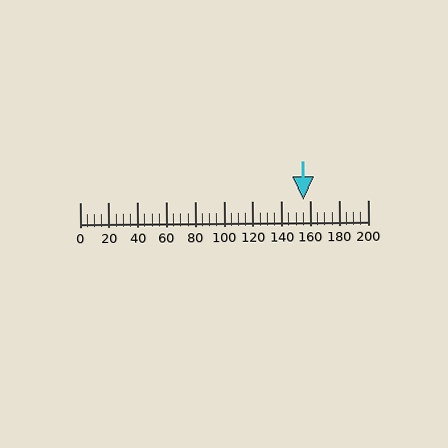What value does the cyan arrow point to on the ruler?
The cyan arrow points to approximately 155.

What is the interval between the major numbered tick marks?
The major tick marks are spaced 20 units apart.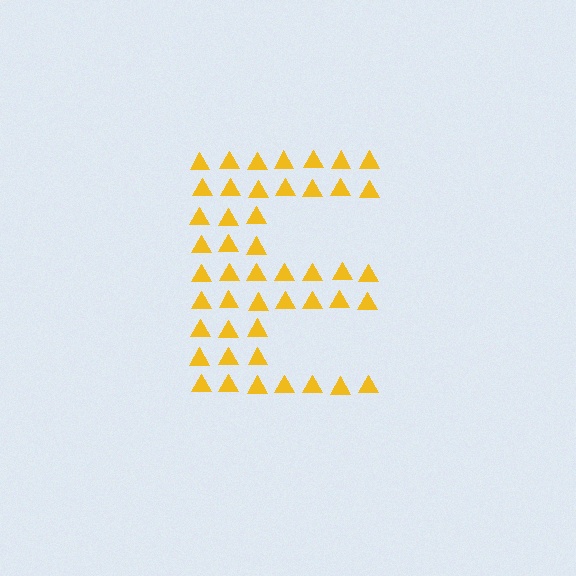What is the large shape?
The large shape is the letter E.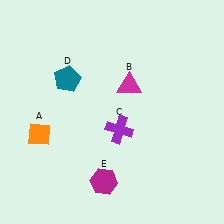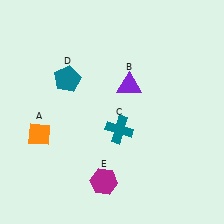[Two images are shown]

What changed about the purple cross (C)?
In Image 1, C is purple. In Image 2, it changed to teal.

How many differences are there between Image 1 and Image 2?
There are 2 differences between the two images.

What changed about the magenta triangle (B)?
In Image 1, B is magenta. In Image 2, it changed to purple.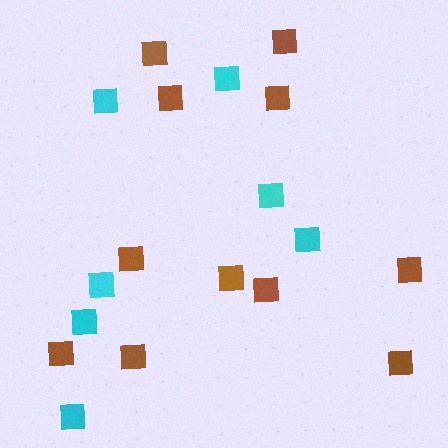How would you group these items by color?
There are 2 groups: one group of cyan squares (7) and one group of brown squares (11).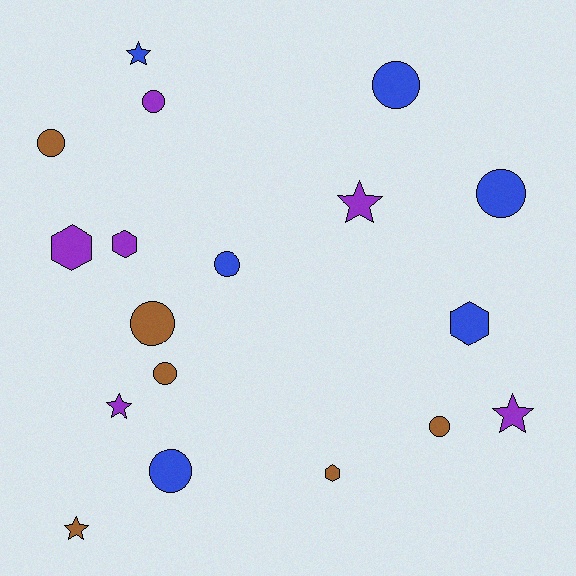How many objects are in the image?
There are 18 objects.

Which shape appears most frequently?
Circle, with 9 objects.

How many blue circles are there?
There are 4 blue circles.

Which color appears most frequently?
Brown, with 6 objects.